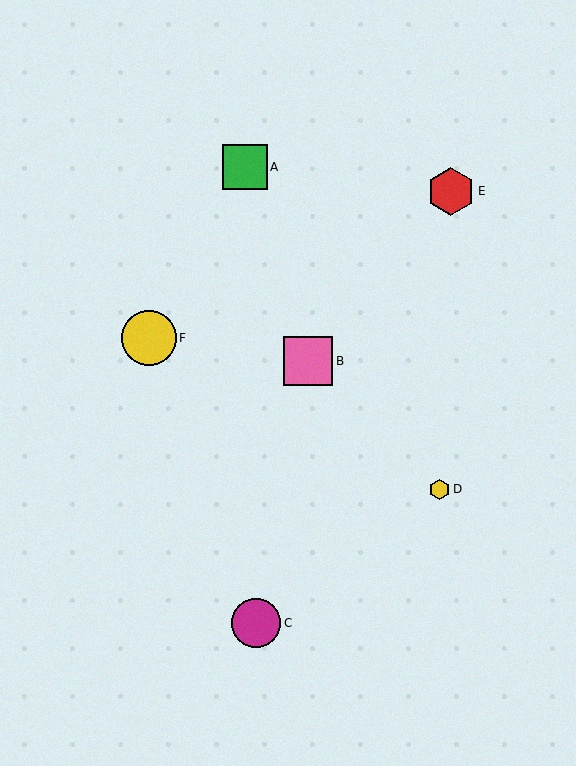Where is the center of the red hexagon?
The center of the red hexagon is at (451, 191).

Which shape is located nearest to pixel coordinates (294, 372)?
The pink square (labeled B) at (308, 361) is nearest to that location.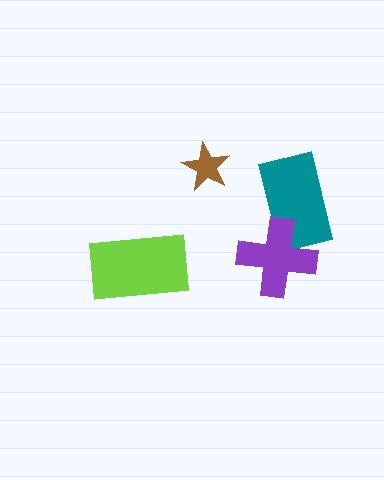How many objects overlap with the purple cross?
1 object overlaps with the purple cross.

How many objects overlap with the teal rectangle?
1 object overlaps with the teal rectangle.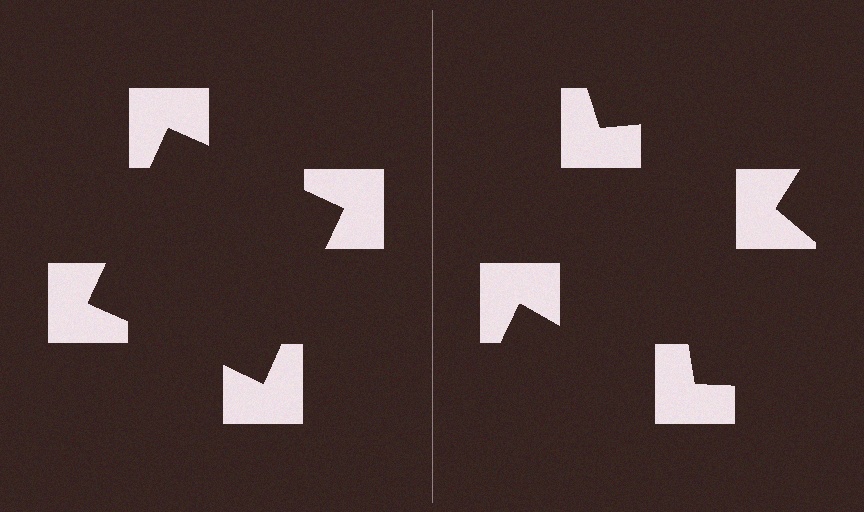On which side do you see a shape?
An illusory square appears on the left side. On the right side the wedge cuts are rotated, so no coherent shape forms.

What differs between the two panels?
The notched squares are positioned identically on both sides; only the wedge orientations differ. On the left they align to a square; on the right they are misaligned.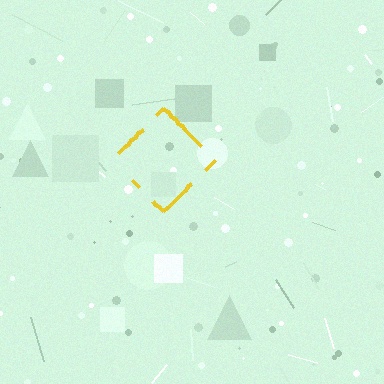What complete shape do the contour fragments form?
The contour fragments form a diamond.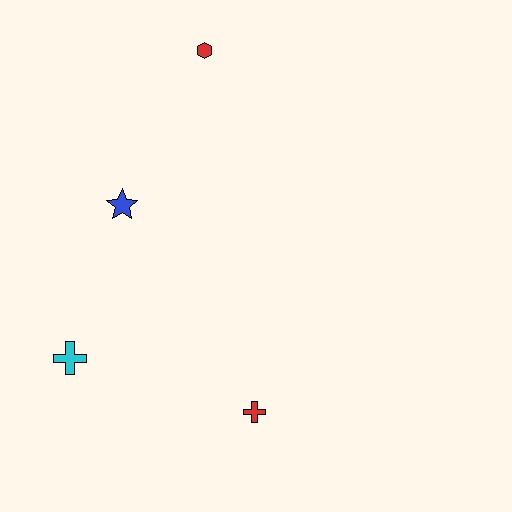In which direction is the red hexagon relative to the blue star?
The red hexagon is above the blue star.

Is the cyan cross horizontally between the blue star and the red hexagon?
No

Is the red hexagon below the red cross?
No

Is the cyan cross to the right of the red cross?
No